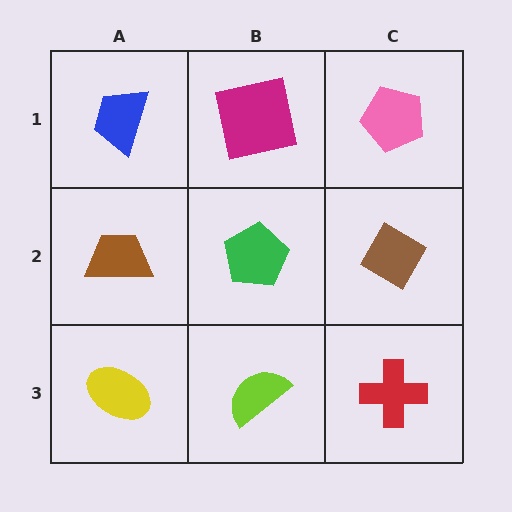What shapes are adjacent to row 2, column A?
A blue trapezoid (row 1, column A), a yellow ellipse (row 3, column A), a green pentagon (row 2, column B).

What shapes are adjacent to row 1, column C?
A brown diamond (row 2, column C), a magenta square (row 1, column B).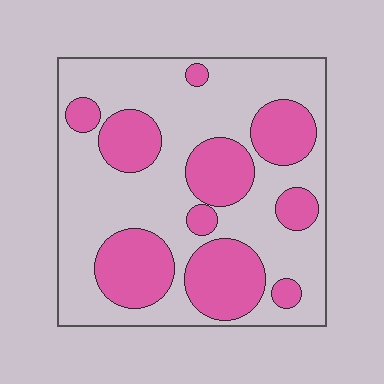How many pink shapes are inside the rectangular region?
10.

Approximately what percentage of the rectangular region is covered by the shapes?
Approximately 35%.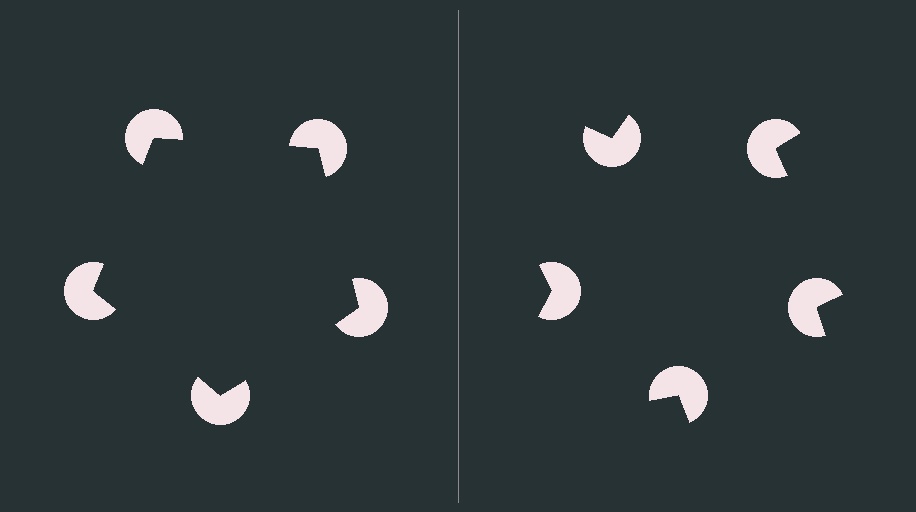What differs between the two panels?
The pac-man discs are positioned identically on both sides; only the wedge orientations differ. On the left they align to a pentagon; on the right they are misaligned.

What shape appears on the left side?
An illusory pentagon.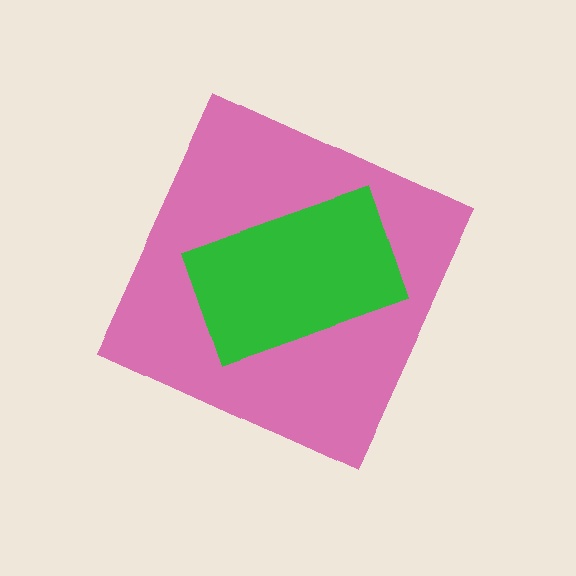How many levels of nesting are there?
2.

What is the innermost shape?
The green rectangle.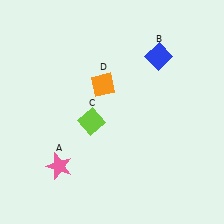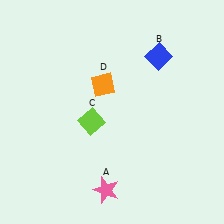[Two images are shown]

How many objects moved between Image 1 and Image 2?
1 object moved between the two images.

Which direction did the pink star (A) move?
The pink star (A) moved right.